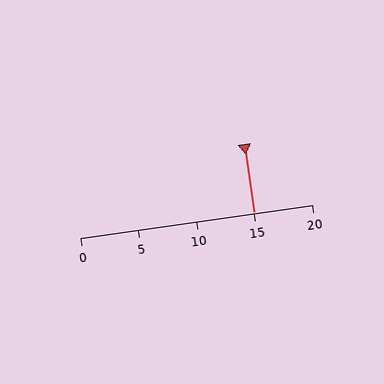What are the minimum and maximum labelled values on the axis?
The axis runs from 0 to 20.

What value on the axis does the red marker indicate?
The marker indicates approximately 15.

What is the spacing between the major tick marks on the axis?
The major ticks are spaced 5 apart.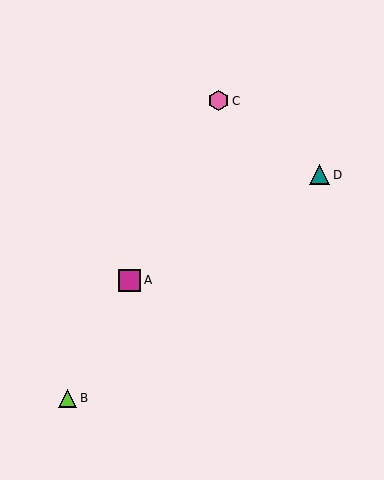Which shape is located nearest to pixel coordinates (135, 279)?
The magenta square (labeled A) at (130, 280) is nearest to that location.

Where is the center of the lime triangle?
The center of the lime triangle is at (68, 398).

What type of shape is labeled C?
Shape C is a pink hexagon.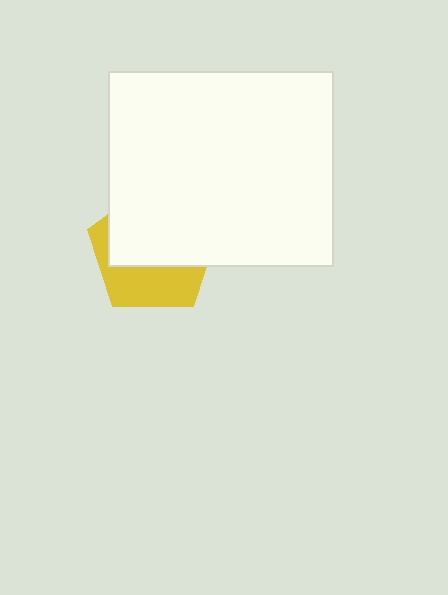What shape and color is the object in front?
The object in front is a white rectangle.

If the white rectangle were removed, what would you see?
You would see the complete yellow pentagon.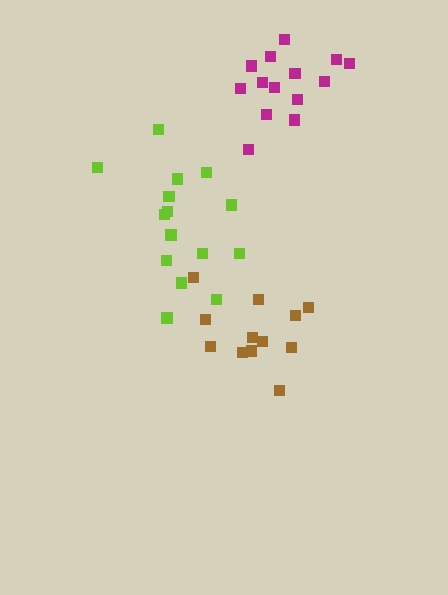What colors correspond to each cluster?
The clusters are colored: lime, magenta, brown.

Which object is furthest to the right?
The magenta cluster is rightmost.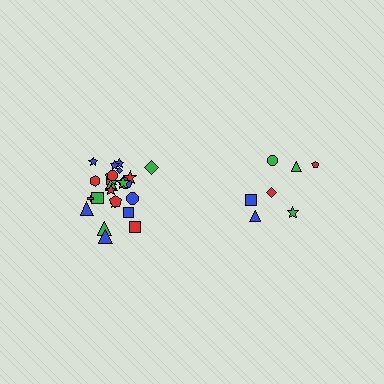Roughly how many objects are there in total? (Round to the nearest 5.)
Roughly 30 objects in total.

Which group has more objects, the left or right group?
The left group.